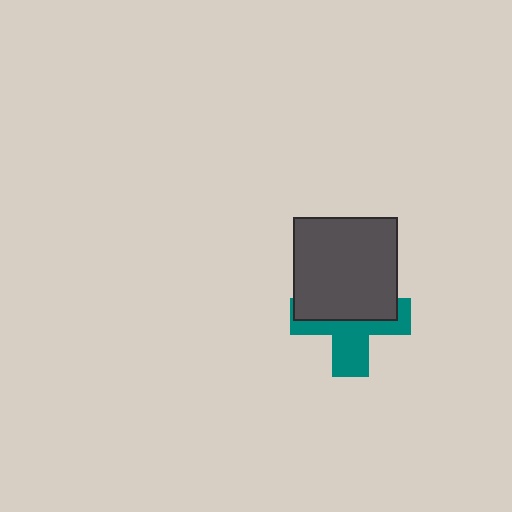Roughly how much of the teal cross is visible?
About half of it is visible (roughly 48%).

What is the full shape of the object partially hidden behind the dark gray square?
The partially hidden object is a teal cross.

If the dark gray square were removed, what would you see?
You would see the complete teal cross.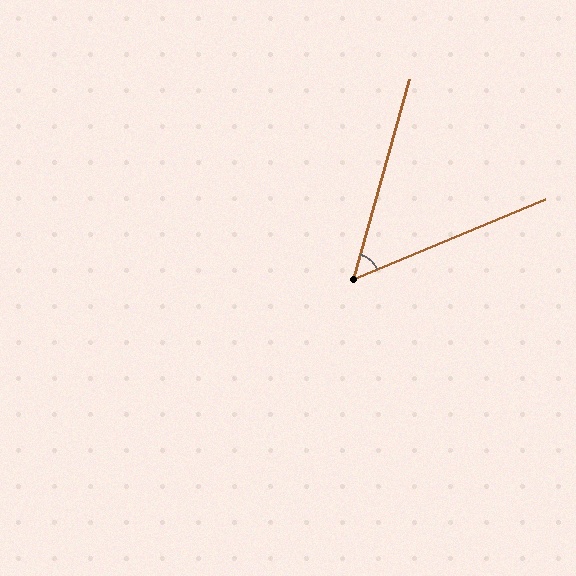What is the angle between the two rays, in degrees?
Approximately 52 degrees.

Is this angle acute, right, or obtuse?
It is acute.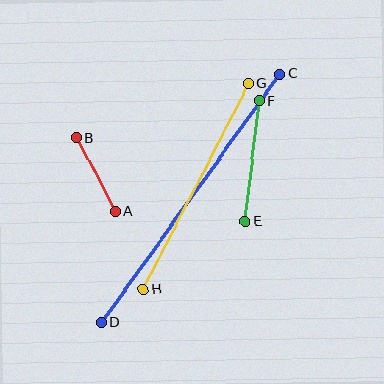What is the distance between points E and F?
The distance is approximately 122 pixels.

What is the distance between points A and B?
The distance is approximately 84 pixels.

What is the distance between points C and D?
The distance is approximately 306 pixels.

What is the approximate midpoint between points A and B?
The midpoint is at approximately (96, 174) pixels.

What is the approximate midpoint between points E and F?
The midpoint is at approximately (252, 161) pixels.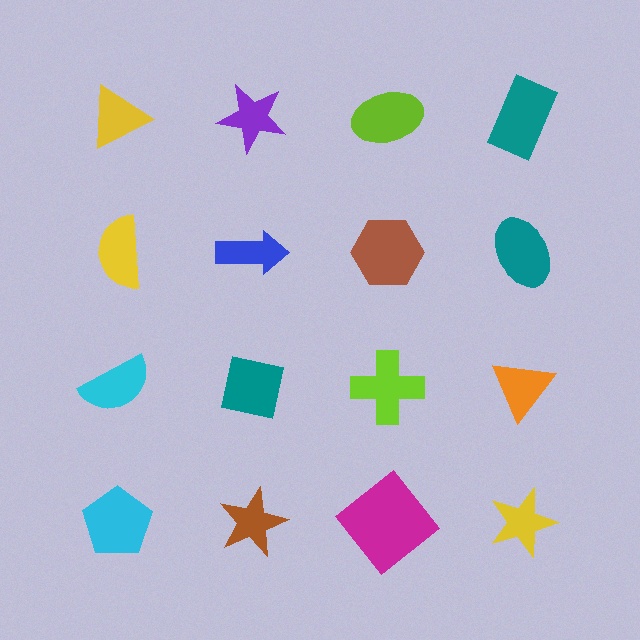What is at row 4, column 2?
A brown star.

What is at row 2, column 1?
A yellow semicircle.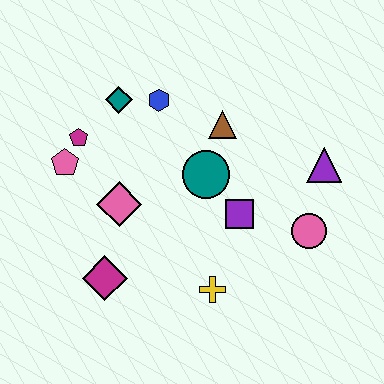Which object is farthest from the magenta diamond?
The purple triangle is farthest from the magenta diamond.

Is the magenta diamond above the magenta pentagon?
No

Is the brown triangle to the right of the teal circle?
Yes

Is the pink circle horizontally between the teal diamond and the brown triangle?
No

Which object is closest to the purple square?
The teal circle is closest to the purple square.